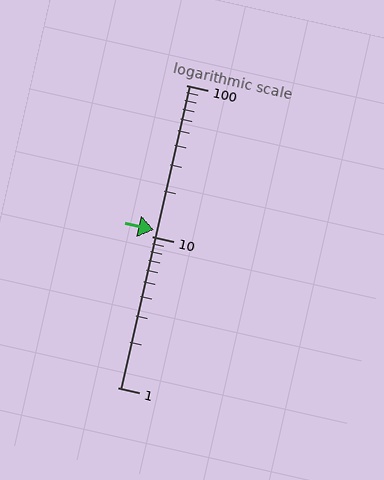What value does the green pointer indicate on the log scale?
The pointer indicates approximately 11.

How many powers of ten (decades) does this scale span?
The scale spans 2 decades, from 1 to 100.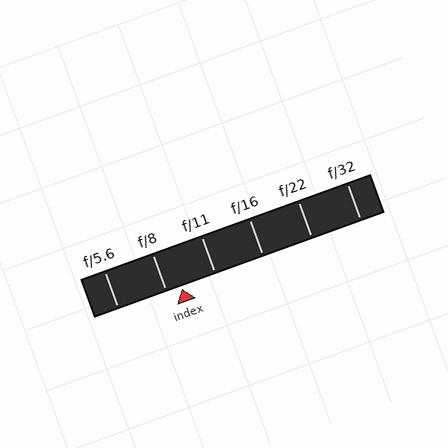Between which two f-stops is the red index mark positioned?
The index mark is between f/8 and f/11.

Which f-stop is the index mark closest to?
The index mark is closest to f/8.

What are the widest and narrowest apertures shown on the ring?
The widest aperture shown is f/5.6 and the narrowest is f/32.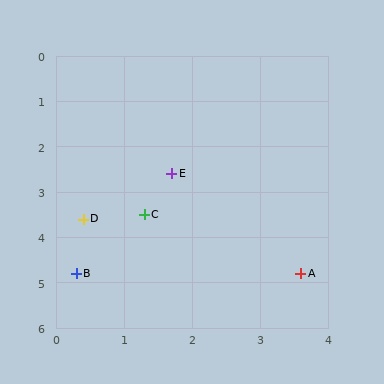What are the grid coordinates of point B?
Point B is at approximately (0.3, 4.8).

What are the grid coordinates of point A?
Point A is at approximately (3.6, 4.8).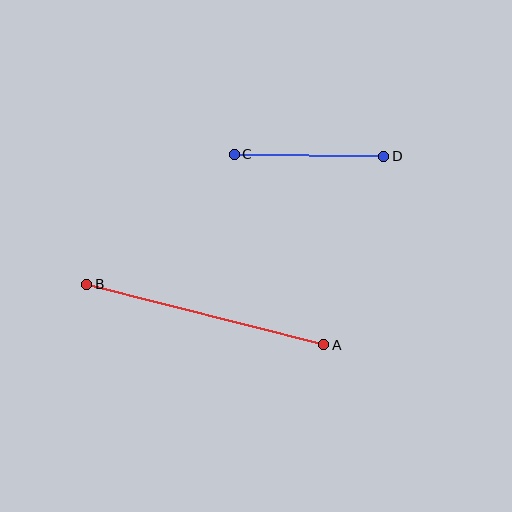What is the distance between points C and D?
The distance is approximately 150 pixels.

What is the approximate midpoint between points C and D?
The midpoint is at approximately (309, 155) pixels.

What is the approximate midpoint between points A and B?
The midpoint is at approximately (205, 315) pixels.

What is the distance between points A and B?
The distance is approximately 244 pixels.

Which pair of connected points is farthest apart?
Points A and B are farthest apart.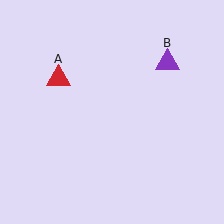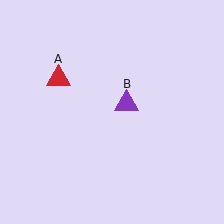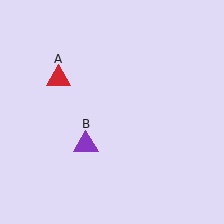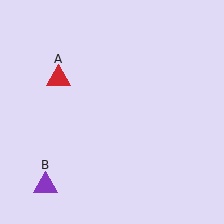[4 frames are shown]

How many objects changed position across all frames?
1 object changed position: purple triangle (object B).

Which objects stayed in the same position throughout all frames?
Red triangle (object A) remained stationary.